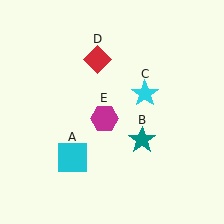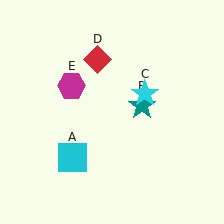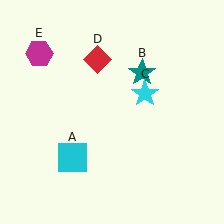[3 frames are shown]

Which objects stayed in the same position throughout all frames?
Cyan square (object A) and cyan star (object C) and red diamond (object D) remained stationary.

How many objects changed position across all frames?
2 objects changed position: teal star (object B), magenta hexagon (object E).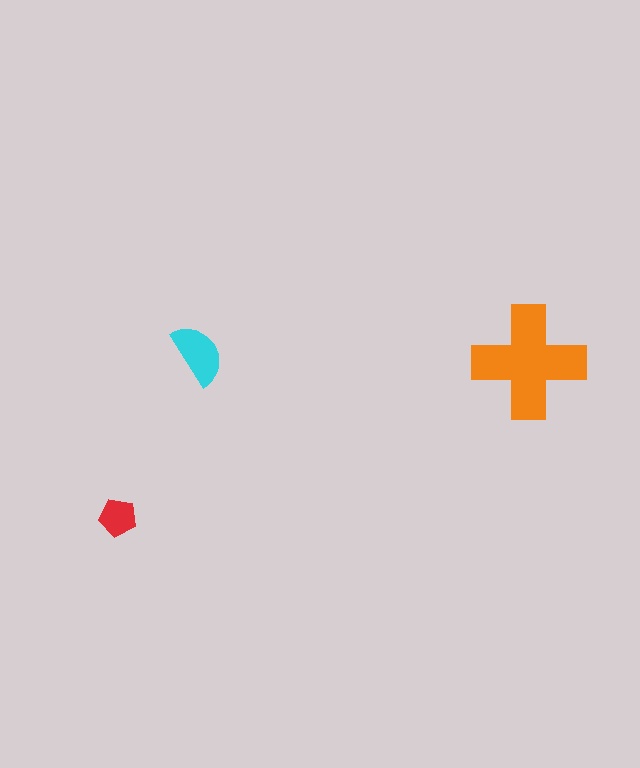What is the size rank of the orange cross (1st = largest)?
1st.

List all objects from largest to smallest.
The orange cross, the cyan semicircle, the red pentagon.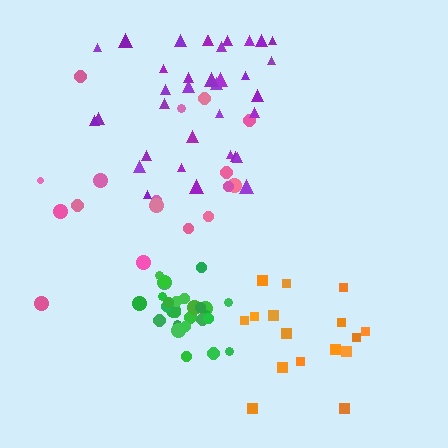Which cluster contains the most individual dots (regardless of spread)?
Purple (35).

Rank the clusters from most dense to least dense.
green, purple, pink, orange.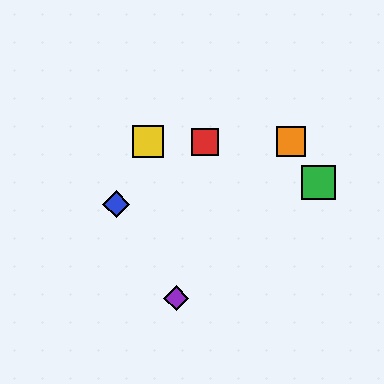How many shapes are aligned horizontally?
3 shapes (the red square, the yellow square, the orange square) are aligned horizontally.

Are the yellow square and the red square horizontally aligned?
Yes, both are at y≈142.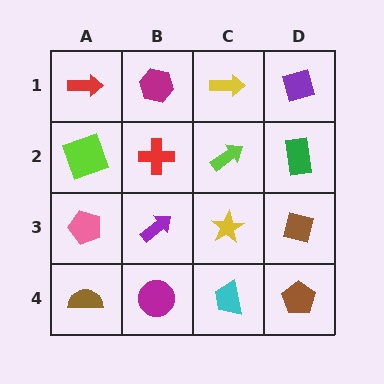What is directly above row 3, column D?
A green rectangle.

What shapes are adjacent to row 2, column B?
A magenta hexagon (row 1, column B), a purple arrow (row 3, column B), a lime square (row 2, column A), a lime arrow (row 2, column C).